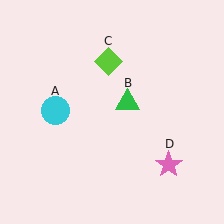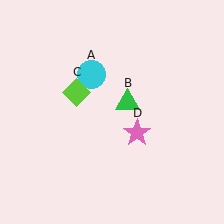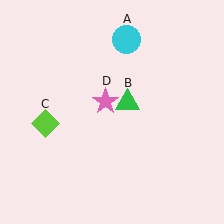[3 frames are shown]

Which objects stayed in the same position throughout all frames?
Green triangle (object B) remained stationary.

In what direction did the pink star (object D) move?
The pink star (object D) moved up and to the left.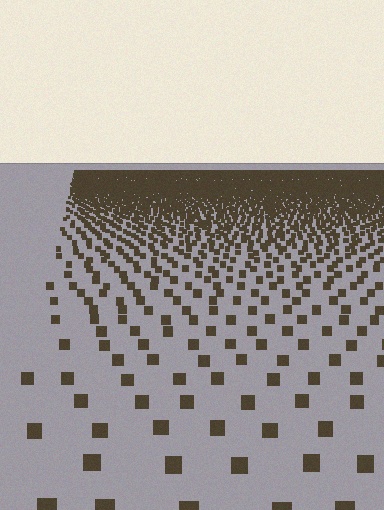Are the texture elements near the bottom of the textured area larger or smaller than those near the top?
Larger. Near the bottom, elements are closer to the viewer and appear at a bigger on-screen size.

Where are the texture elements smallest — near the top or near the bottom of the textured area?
Near the top.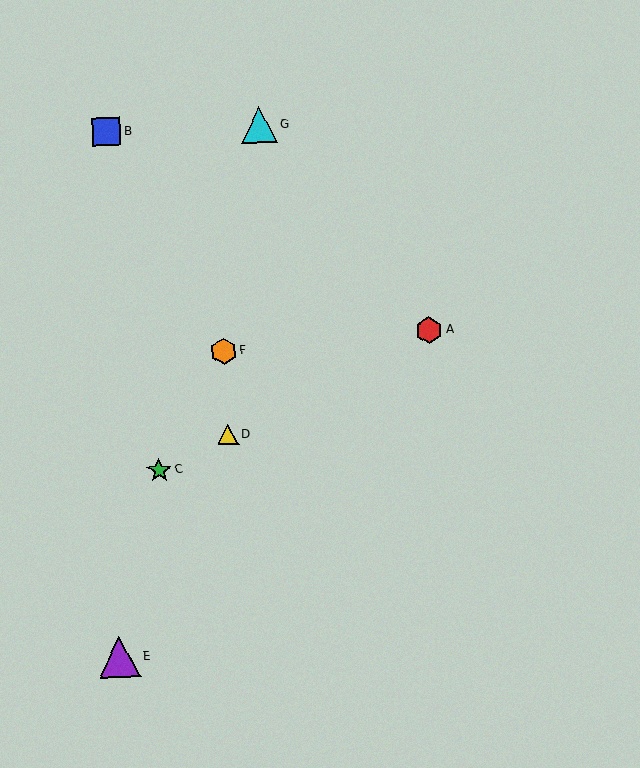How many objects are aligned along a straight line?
3 objects (A, C, D) are aligned along a straight line.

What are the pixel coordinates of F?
Object F is at (224, 351).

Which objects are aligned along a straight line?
Objects A, C, D are aligned along a straight line.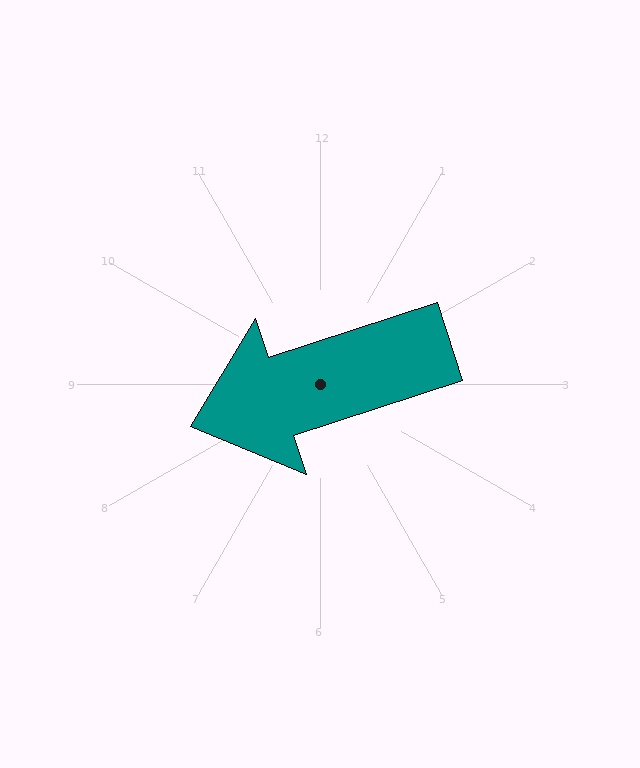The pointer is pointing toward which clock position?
Roughly 8 o'clock.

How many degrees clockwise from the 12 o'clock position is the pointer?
Approximately 252 degrees.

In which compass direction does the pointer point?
West.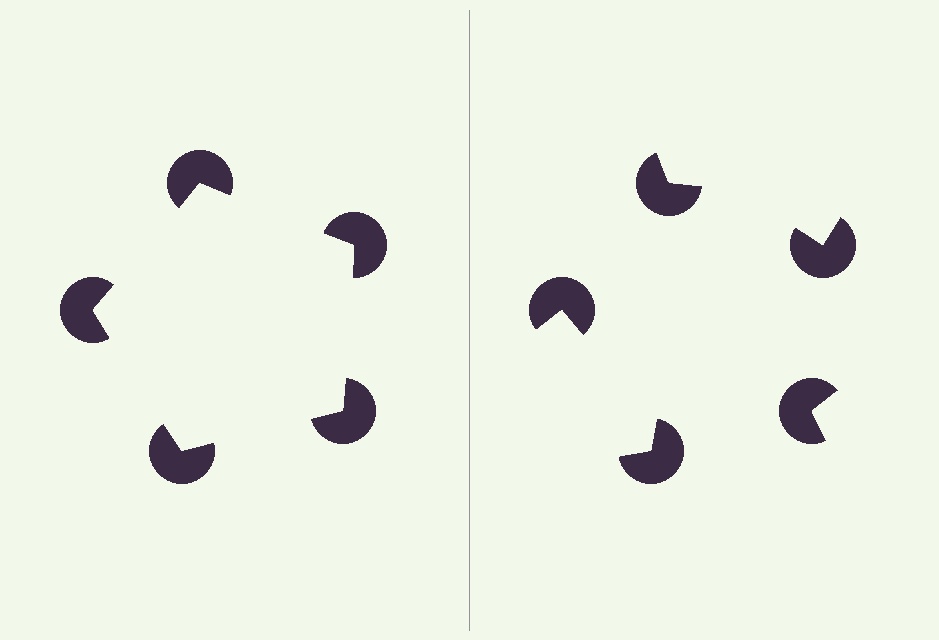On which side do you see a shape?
An illusory pentagon appears on the left side. On the right side the wedge cuts are rotated, so no coherent shape forms.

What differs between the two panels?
The pac-man discs are positioned identically on both sides; only the wedge orientations differ. On the left they align to a pentagon; on the right they are misaligned.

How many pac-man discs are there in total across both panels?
10 — 5 on each side.